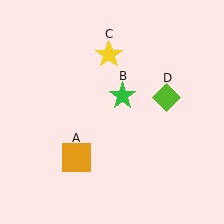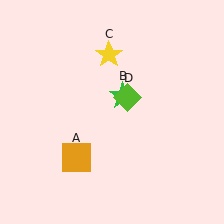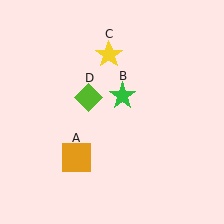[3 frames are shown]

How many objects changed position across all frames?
1 object changed position: lime diamond (object D).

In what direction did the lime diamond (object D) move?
The lime diamond (object D) moved left.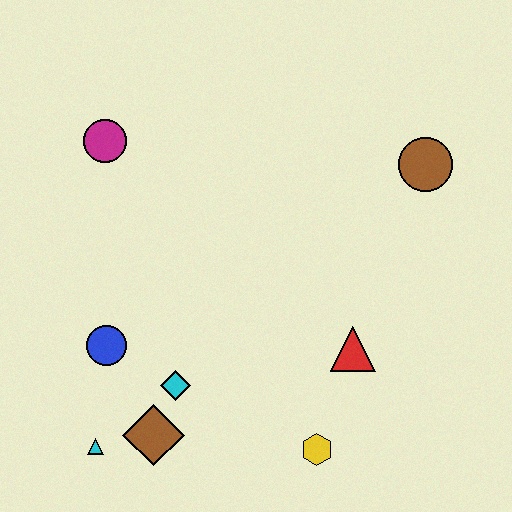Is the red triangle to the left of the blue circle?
No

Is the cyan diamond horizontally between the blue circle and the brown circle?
Yes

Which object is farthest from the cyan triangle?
The brown circle is farthest from the cyan triangle.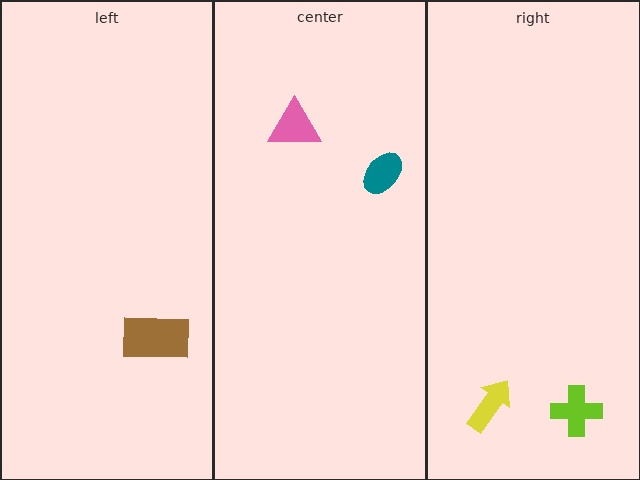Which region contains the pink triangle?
The center region.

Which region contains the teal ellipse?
The center region.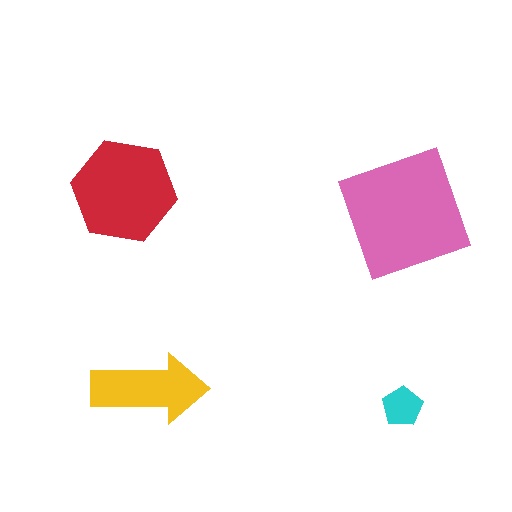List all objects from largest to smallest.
The pink square, the red hexagon, the yellow arrow, the cyan pentagon.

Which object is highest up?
The red hexagon is topmost.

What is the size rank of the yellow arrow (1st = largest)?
3rd.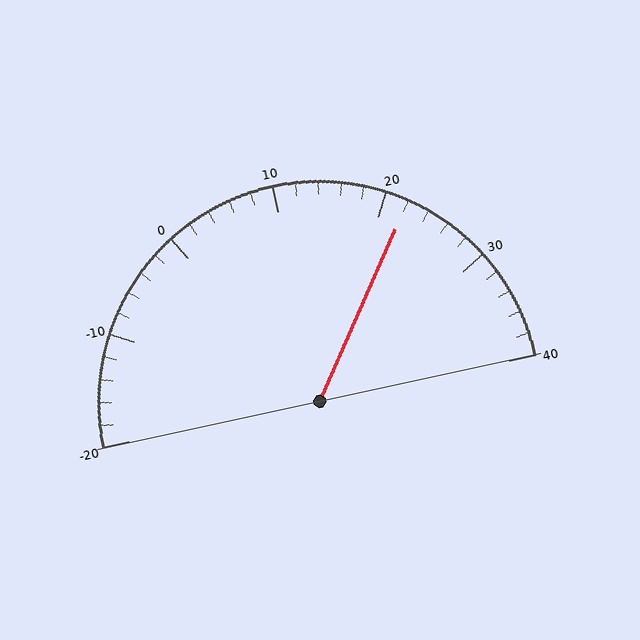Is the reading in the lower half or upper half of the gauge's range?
The reading is in the upper half of the range (-20 to 40).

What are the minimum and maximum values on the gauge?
The gauge ranges from -20 to 40.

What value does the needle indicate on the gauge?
The needle indicates approximately 22.